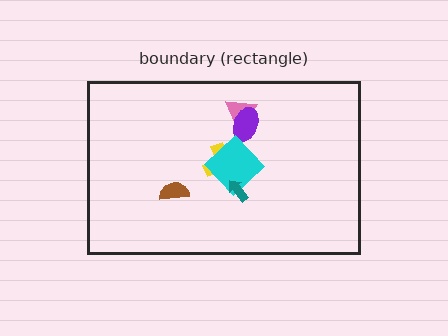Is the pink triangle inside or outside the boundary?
Inside.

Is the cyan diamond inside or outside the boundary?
Inside.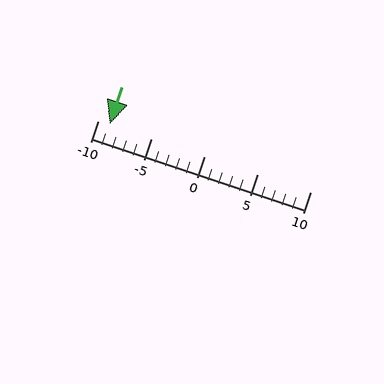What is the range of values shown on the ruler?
The ruler shows values from -10 to 10.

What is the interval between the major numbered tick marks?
The major tick marks are spaced 5 units apart.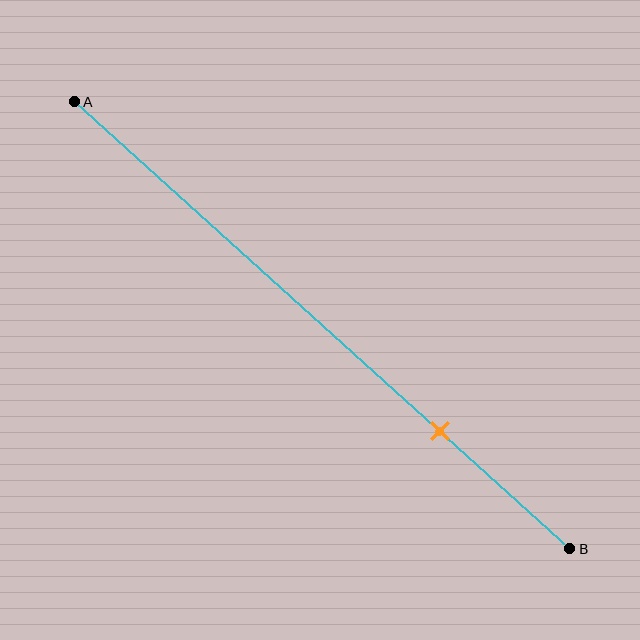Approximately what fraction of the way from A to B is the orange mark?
The orange mark is approximately 75% of the way from A to B.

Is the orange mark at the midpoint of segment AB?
No, the mark is at about 75% from A, not at the 50% midpoint.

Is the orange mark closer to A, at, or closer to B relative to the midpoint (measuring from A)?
The orange mark is closer to point B than the midpoint of segment AB.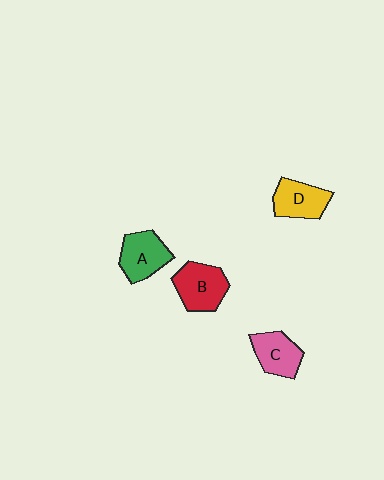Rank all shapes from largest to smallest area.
From largest to smallest: B (red), A (green), D (yellow), C (pink).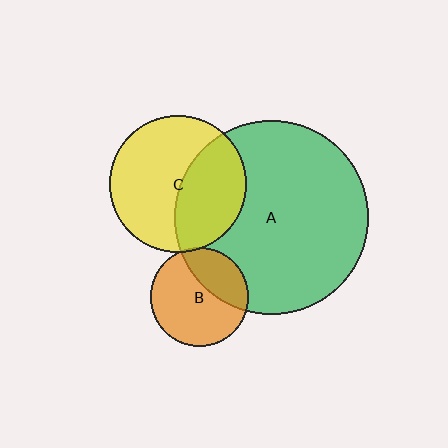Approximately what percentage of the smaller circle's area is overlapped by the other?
Approximately 40%.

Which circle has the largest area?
Circle A (green).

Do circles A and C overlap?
Yes.